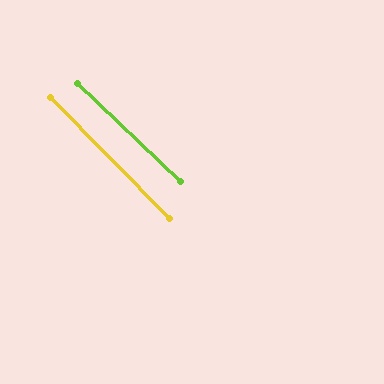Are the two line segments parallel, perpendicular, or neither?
Parallel — their directions differ by only 1.9°.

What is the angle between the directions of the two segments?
Approximately 2 degrees.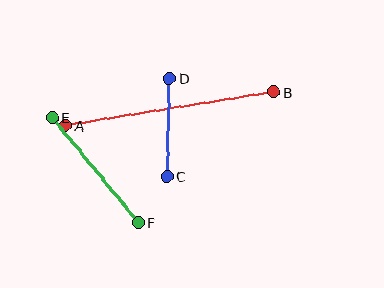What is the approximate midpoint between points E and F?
The midpoint is at approximately (95, 170) pixels.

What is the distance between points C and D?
The distance is approximately 98 pixels.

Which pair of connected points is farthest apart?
Points A and B are farthest apart.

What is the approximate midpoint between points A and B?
The midpoint is at approximately (170, 109) pixels.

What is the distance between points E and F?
The distance is approximately 135 pixels.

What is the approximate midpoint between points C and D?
The midpoint is at approximately (168, 127) pixels.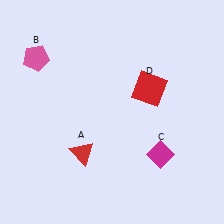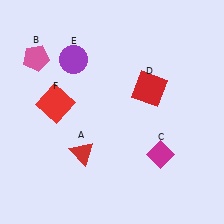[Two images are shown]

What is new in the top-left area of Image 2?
A red square (F) was added in the top-left area of Image 2.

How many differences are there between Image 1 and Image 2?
There are 2 differences between the two images.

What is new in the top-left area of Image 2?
A purple circle (E) was added in the top-left area of Image 2.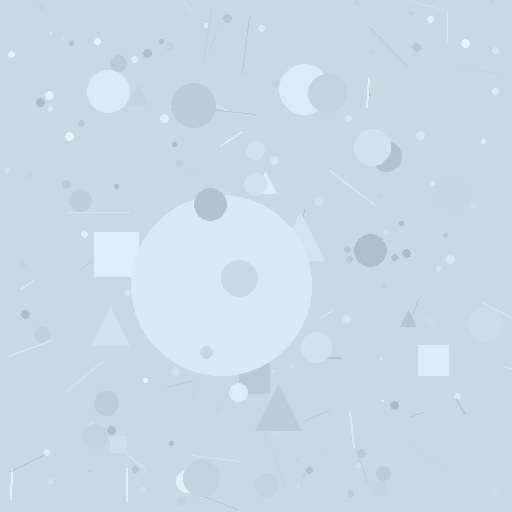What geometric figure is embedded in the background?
A circle is embedded in the background.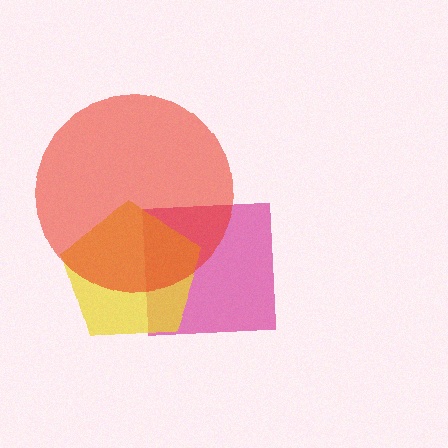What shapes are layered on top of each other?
The layered shapes are: a magenta square, a yellow pentagon, a red circle.